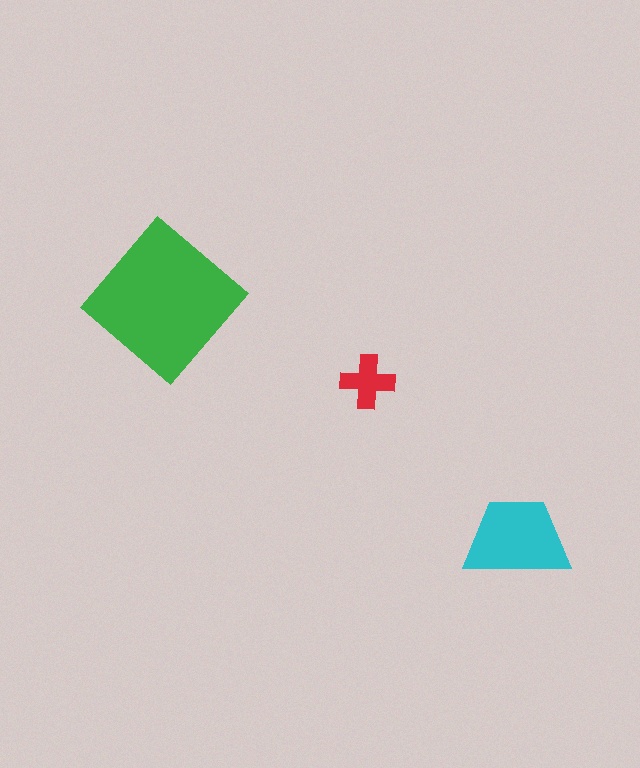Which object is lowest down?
The cyan trapezoid is bottommost.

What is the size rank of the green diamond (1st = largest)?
1st.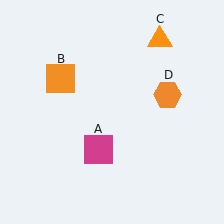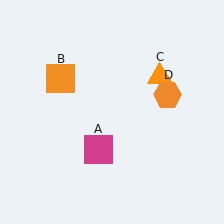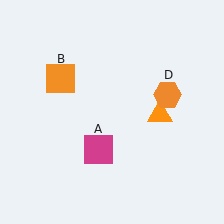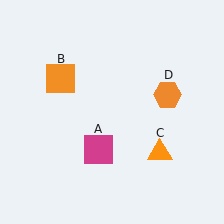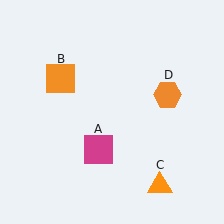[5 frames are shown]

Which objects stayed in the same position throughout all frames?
Magenta square (object A) and orange square (object B) and orange hexagon (object D) remained stationary.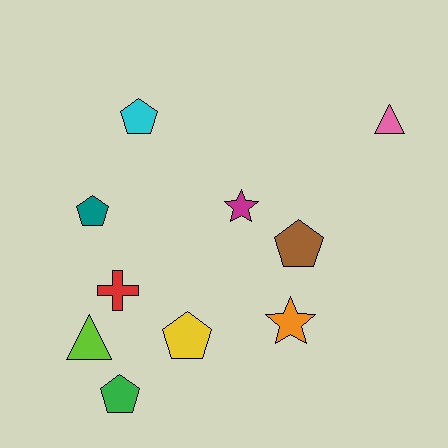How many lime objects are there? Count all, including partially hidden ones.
There is 1 lime object.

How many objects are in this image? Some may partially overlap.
There are 10 objects.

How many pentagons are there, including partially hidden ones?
There are 5 pentagons.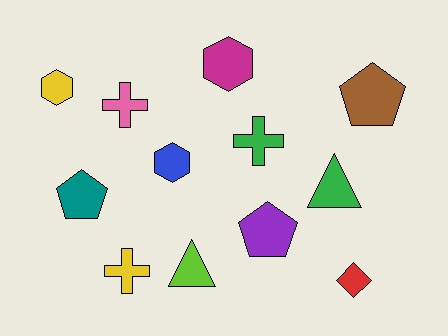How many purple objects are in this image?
There is 1 purple object.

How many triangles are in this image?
There are 2 triangles.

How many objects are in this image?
There are 12 objects.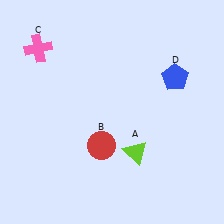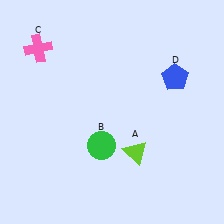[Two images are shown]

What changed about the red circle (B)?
In Image 1, B is red. In Image 2, it changed to green.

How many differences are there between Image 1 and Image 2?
There is 1 difference between the two images.